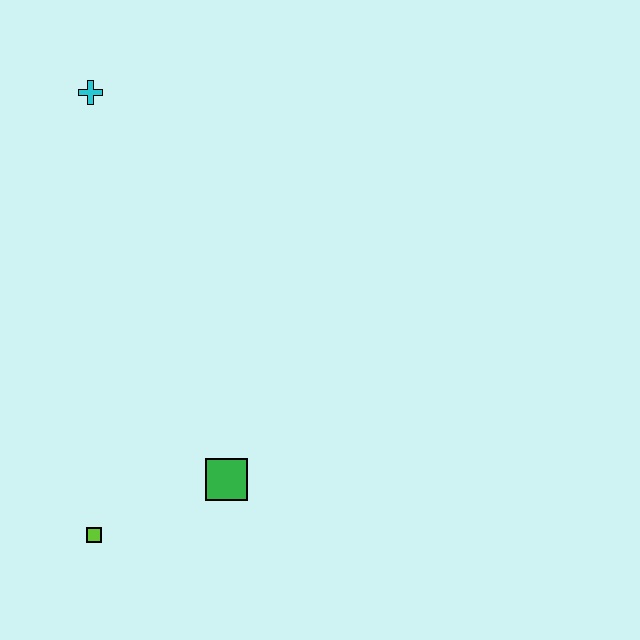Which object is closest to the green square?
The lime square is closest to the green square.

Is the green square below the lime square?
No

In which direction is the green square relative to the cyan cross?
The green square is below the cyan cross.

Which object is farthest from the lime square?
The cyan cross is farthest from the lime square.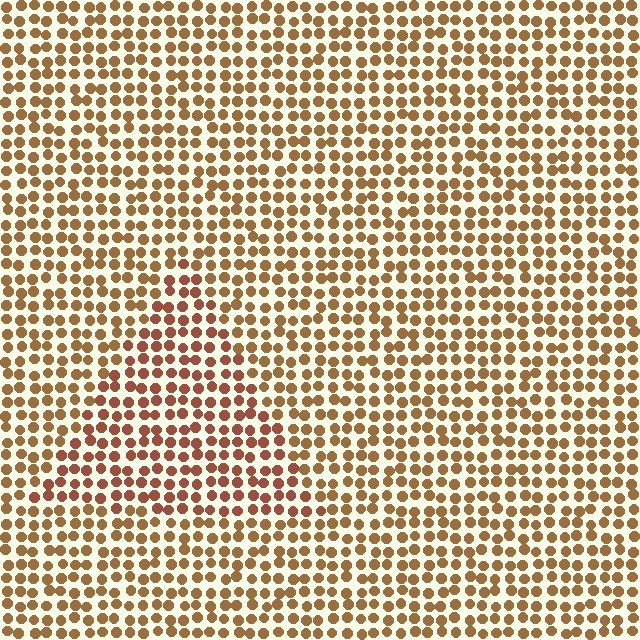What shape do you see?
I see a triangle.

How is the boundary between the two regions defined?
The boundary is defined purely by a slight shift in hue (about 20 degrees). Spacing, size, and orientation are identical on both sides.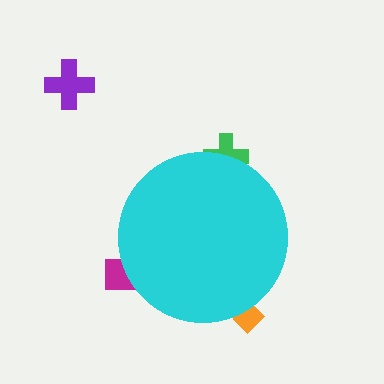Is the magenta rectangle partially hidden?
Yes, the magenta rectangle is partially hidden behind the cyan circle.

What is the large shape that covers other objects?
A cyan circle.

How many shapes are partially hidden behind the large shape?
3 shapes are partially hidden.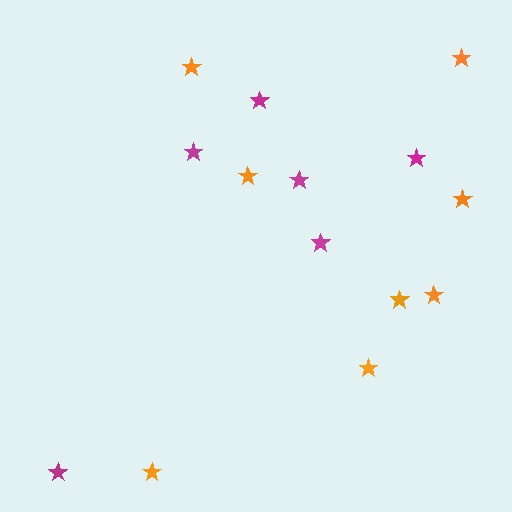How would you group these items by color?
There are 2 groups: one group of magenta stars (6) and one group of orange stars (8).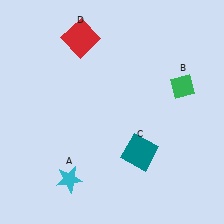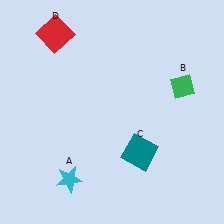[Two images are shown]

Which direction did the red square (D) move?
The red square (D) moved left.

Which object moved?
The red square (D) moved left.